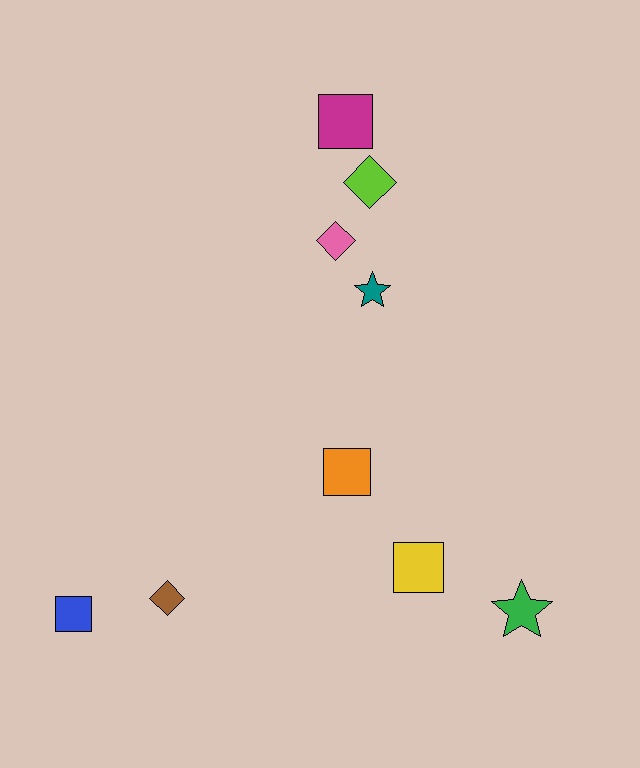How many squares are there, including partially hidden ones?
There are 4 squares.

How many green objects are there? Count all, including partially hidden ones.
There is 1 green object.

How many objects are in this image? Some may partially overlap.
There are 9 objects.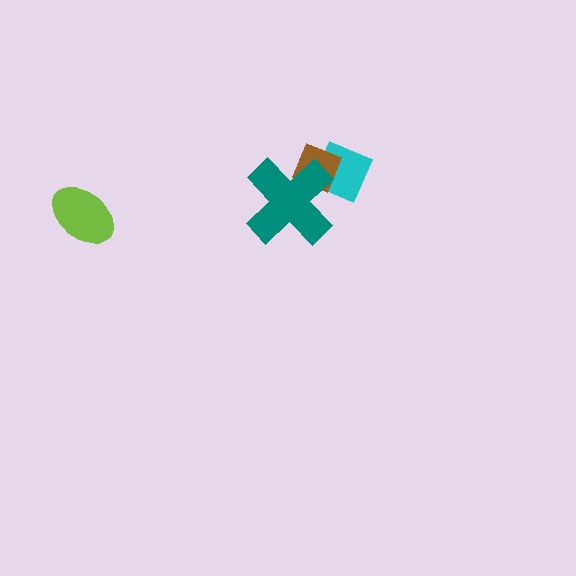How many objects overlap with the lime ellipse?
0 objects overlap with the lime ellipse.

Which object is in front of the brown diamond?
The teal cross is in front of the brown diamond.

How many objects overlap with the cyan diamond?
2 objects overlap with the cyan diamond.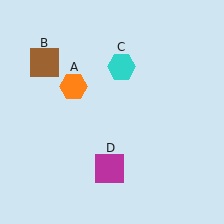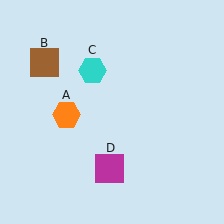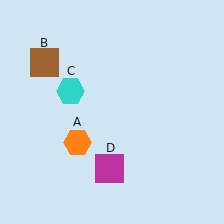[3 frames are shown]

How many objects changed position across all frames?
2 objects changed position: orange hexagon (object A), cyan hexagon (object C).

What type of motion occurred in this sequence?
The orange hexagon (object A), cyan hexagon (object C) rotated counterclockwise around the center of the scene.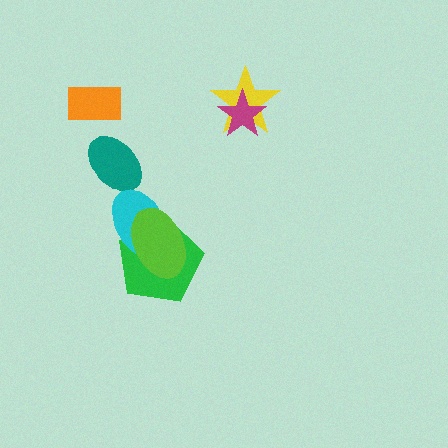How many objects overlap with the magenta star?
1 object overlaps with the magenta star.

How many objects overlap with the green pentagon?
2 objects overlap with the green pentagon.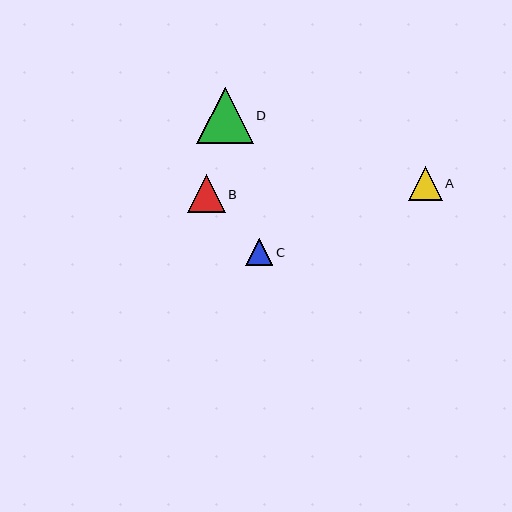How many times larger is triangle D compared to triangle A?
Triangle D is approximately 1.7 times the size of triangle A.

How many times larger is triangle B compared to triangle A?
Triangle B is approximately 1.1 times the size of triangle A.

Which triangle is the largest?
Triangle D is the largest with a size of approximately 56 pixels.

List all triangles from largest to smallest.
From largest to smallest: D, B, A, C.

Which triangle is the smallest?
Triangle C is the smallest with a size of approximately 27 pixels.